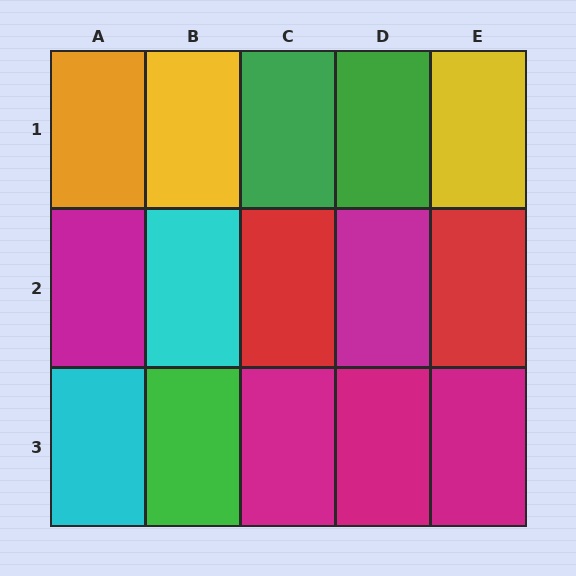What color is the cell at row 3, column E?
Magenta.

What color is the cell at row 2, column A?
Magenta.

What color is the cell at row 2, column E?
Red.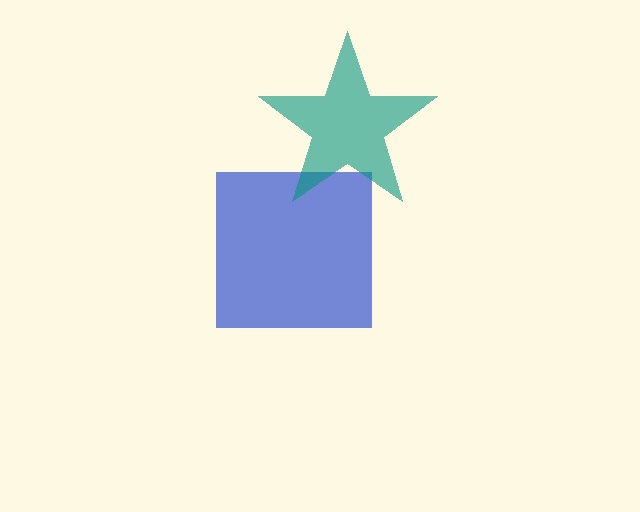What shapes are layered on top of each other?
The layered shapes are: a blue square, a teal star.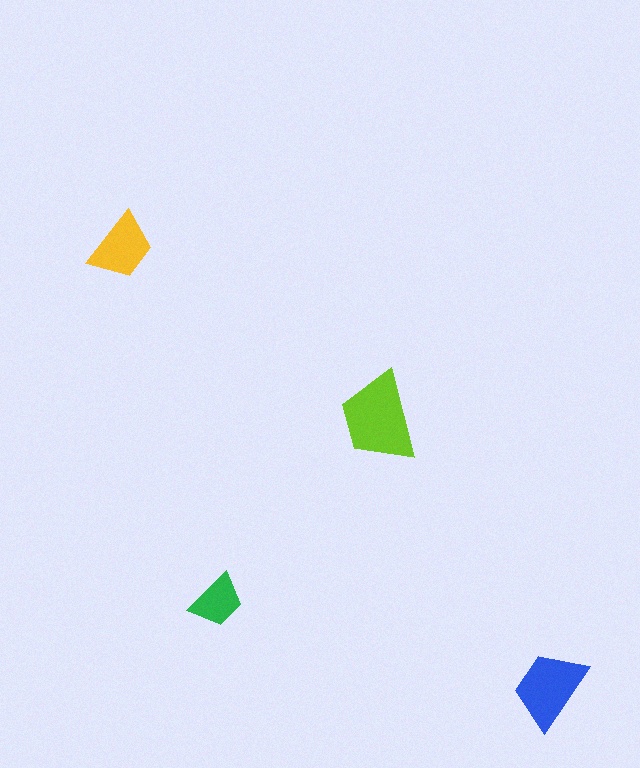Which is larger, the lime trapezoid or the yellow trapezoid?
The lime one.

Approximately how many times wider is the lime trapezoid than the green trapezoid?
About 1.5 times wider.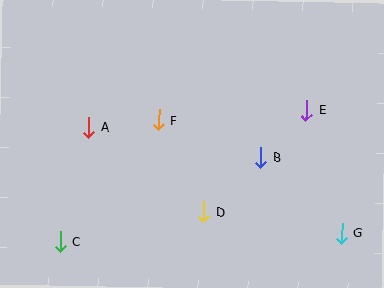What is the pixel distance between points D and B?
The distance between D and B is 79 pixels.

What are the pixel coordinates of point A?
Point A is at (89, 127).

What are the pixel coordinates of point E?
Point E is at (306, 110).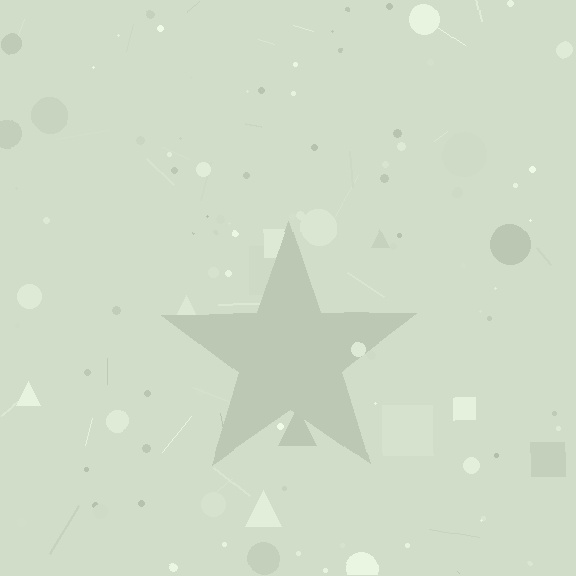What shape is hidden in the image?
A star is hidden in the image.